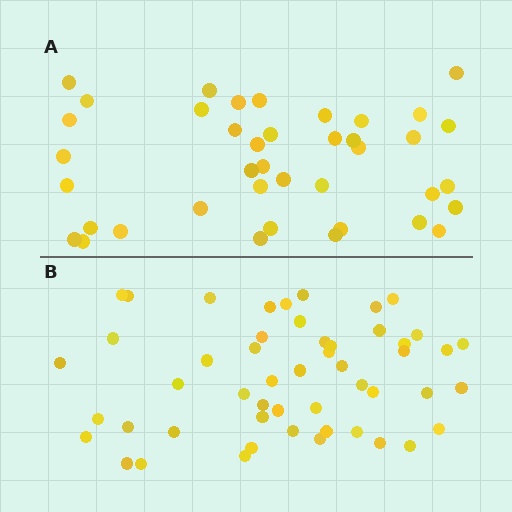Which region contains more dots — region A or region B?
Region B (the bottom region) has more dots.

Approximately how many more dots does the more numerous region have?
Region B has roughly 12 or so more dots than region A.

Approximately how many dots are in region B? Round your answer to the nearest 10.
About 50 dots. (The exact count is 51, which rounds to 50.)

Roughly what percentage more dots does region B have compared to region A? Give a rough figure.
About 30% more.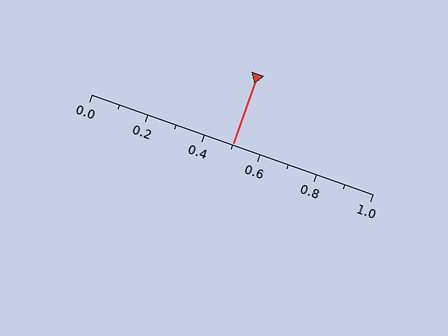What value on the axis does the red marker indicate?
The marker indicates approximately 0.5.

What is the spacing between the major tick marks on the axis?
The major ticks are spaced 0.2 apart.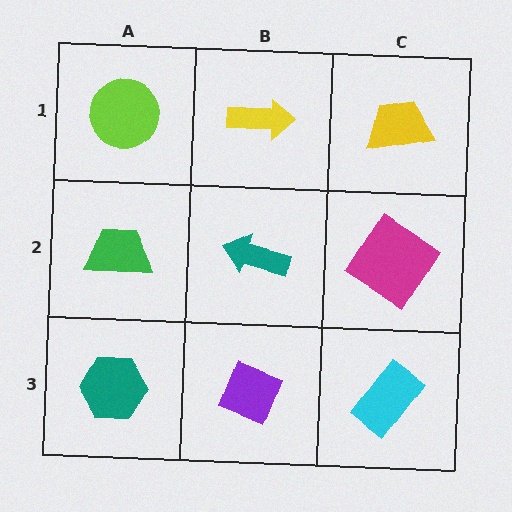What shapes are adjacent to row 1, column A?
A green trapezoid (row 2, column A), a yellow arrow (row 1, column B).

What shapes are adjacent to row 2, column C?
A yellow trapezoid (row 1, column C), a cyan rectangle (row 3, column C), a teal arrow (row 2, column B).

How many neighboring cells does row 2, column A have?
3.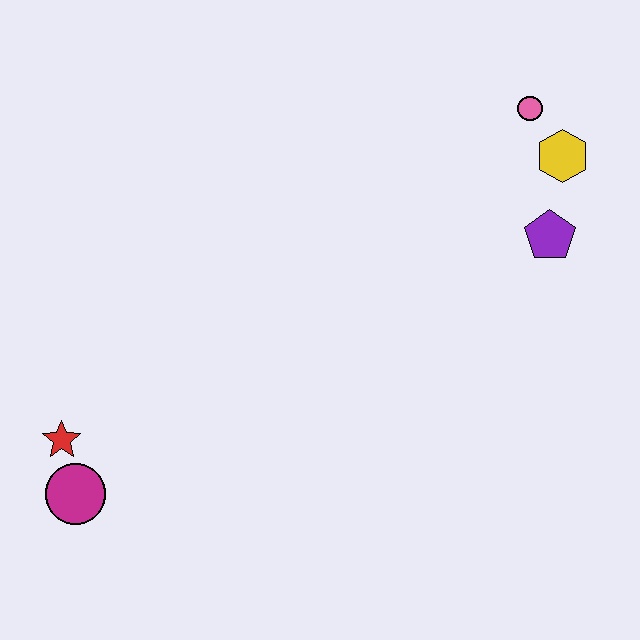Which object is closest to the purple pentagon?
The yellow hexagon is closest to the purple pentagon.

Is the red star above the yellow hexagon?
No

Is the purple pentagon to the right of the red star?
Yes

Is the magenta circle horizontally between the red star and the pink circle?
Yes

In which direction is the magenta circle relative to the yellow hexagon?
The magenta circle is to the left of the yellow hexagon.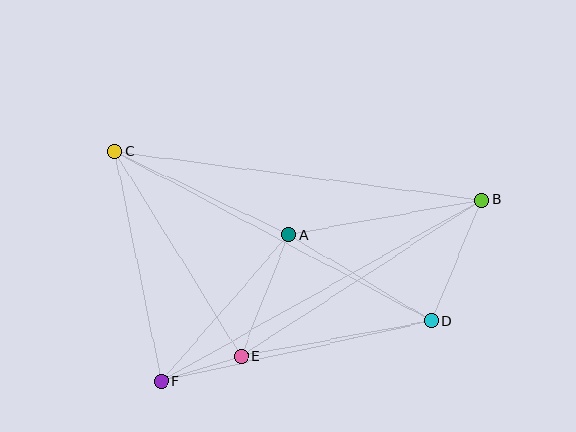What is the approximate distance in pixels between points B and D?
The distance between B and D is approximately 131 pixels.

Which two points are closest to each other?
Points E and F are closest to each other.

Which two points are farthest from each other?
Points B and C are farthest from each other.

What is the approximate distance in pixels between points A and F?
The distance between A and F is approximately 194 pixels.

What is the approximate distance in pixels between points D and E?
The distance between D and E is approximately 194 pixels.